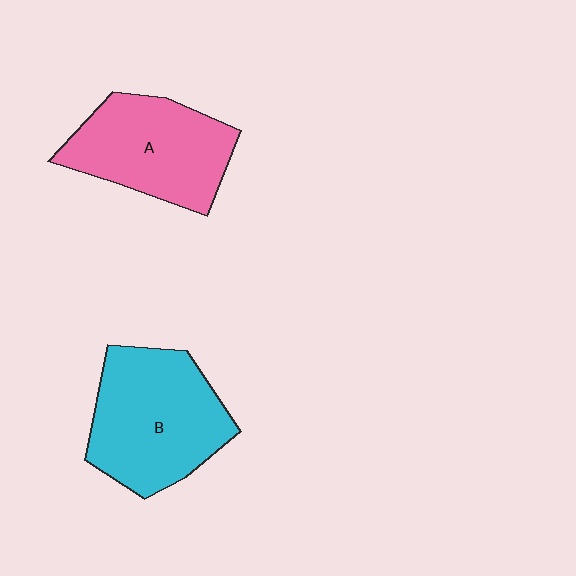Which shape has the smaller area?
Shape A (pink).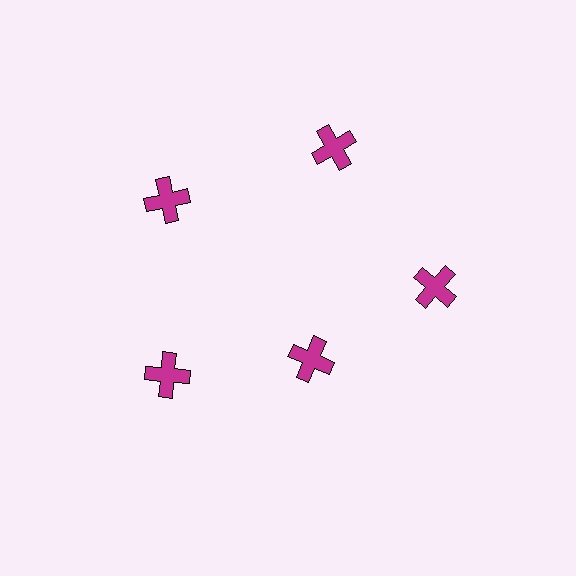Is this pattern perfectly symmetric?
No. The 5 magenta crosses are arranged in a ring, but one element near the 5 o'clock position is pulled inward toward the center, breaking the 5-fold rotational symmetry.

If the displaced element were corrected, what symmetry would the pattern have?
It would have 5-fold rotational symmetry — the pattern would map onto itself every 72 degrees.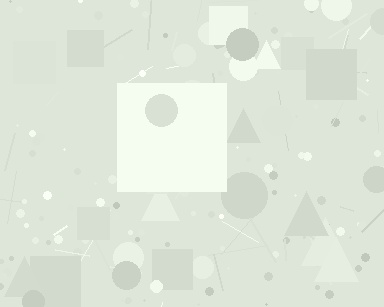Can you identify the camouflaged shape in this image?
The camouflaged shape is a square.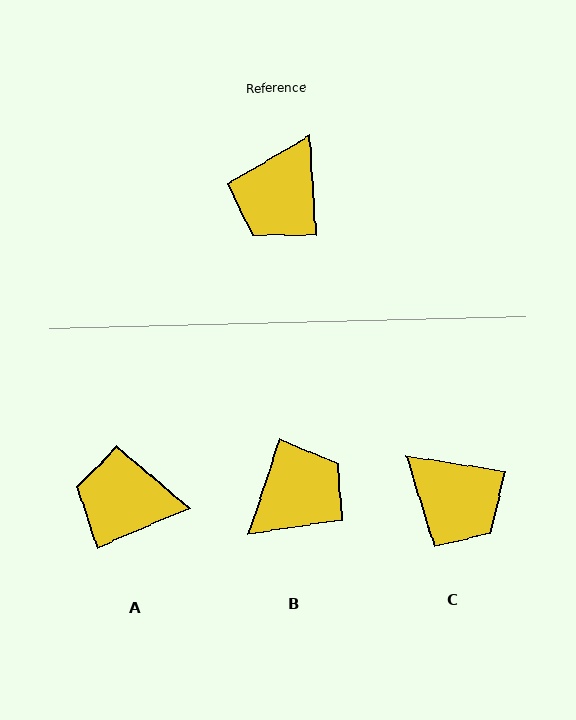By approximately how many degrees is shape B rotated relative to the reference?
Approximately 158 degrees counter-clockwise.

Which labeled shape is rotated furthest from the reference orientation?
B, about 158 degrees away.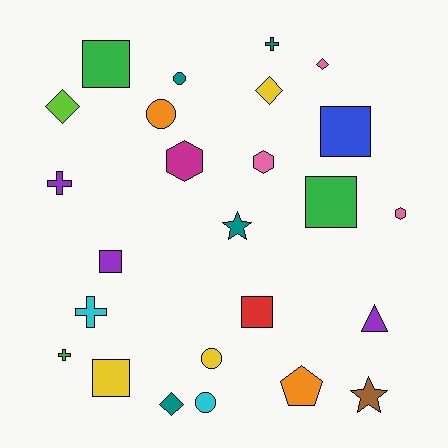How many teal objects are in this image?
There are 4 teal objects.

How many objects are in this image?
There are 25 objects.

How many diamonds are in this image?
There are 4 diamonds.